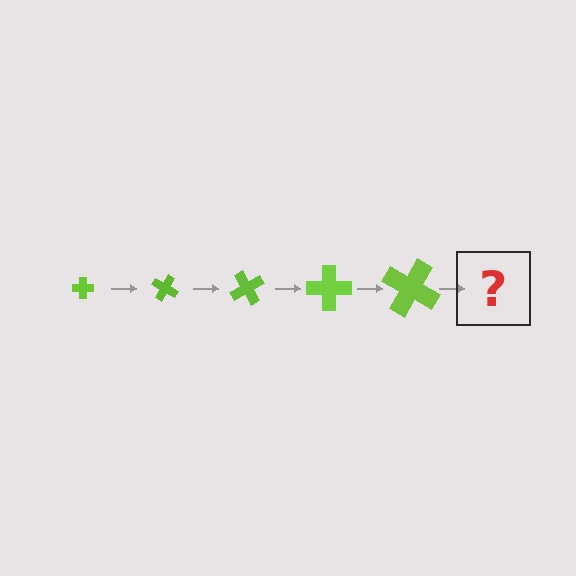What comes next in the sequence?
The next element should be a cross, larger than the previous one and rotated 150 degrees from the start.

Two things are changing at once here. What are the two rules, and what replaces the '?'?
The two rules are that the cross grows larger each step and it rotates 30 degrees each step. The '?' should be a cross, larger than the previous one and rotated 150 degrees from the start.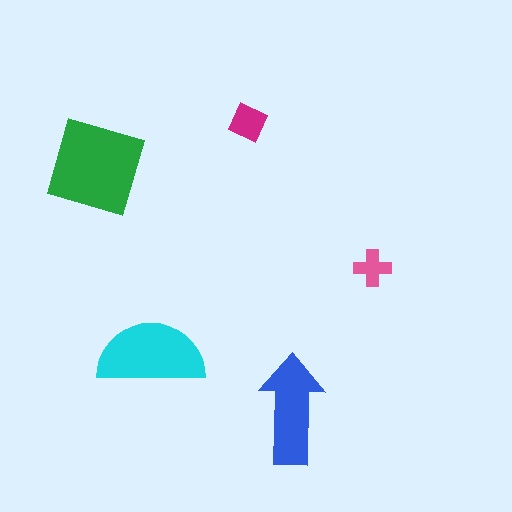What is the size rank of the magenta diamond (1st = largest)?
4th.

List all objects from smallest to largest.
The pink cross, the magenta diamond, the blue arrow, the cyan semicircle, the green square.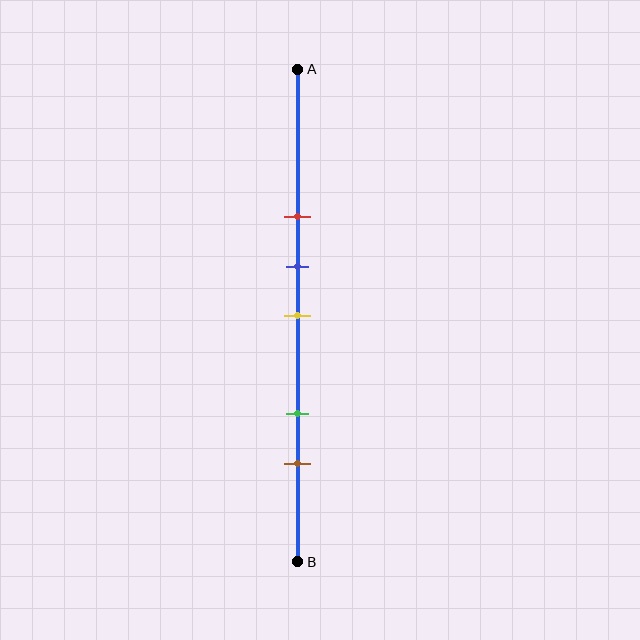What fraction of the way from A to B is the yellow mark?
The yellow mark is approximately 50% (0.5) of the way from A to B.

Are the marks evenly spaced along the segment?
No, the marks are not evenly spaced.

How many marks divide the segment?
There are 5 marks dividing the segment.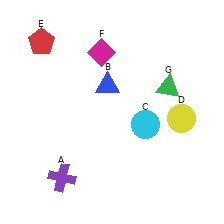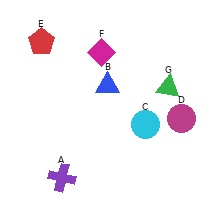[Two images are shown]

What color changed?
The circle (D) changed from yellow in Image 1 to magenta in Image 2.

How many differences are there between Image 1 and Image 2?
There is 1 difference between the two images.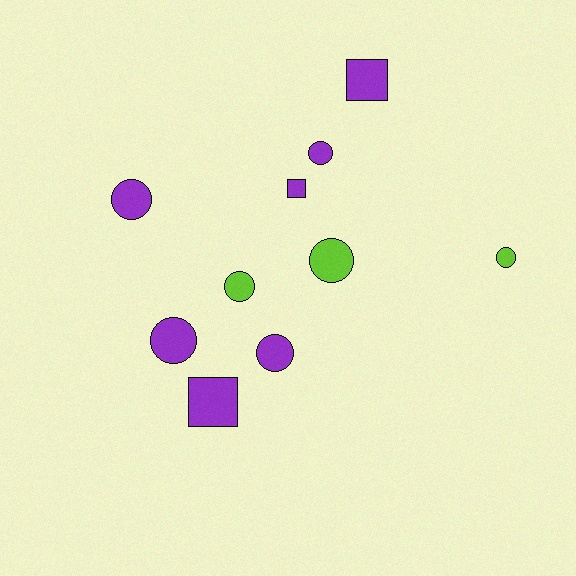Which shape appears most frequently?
Circle, with 7 objects.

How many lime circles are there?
There are 3 lime circles.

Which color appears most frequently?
Purple, with 7 objects.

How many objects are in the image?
There are 10 objects.